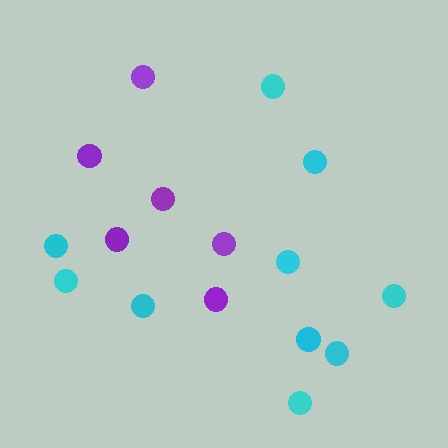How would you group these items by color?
There are 2 groups: one group of cyan circles (10) and one group of purple circles (6).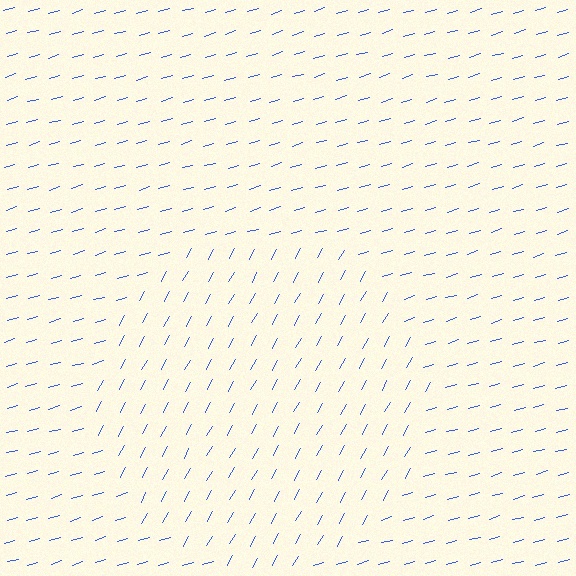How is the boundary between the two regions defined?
The boundary is defined purely by a change in line orientation (approximately 45 degrees difference). All lines are the same color and thickness.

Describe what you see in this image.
The image is filled with small blue line segments. A circle region in the image has lines oriented differently from the surrounding lines, creating a visible texture boundary.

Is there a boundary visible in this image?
Yes, there is a texture boundary formed by a change in line orientation.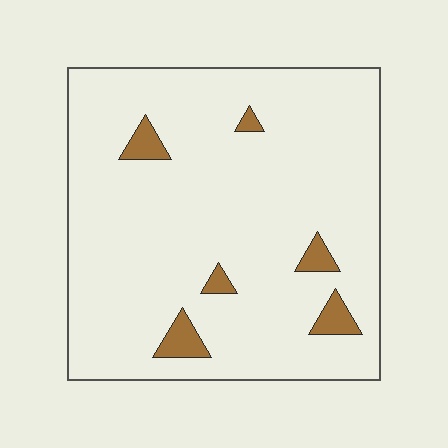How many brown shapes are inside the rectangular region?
6.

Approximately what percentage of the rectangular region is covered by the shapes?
Approximately 5%.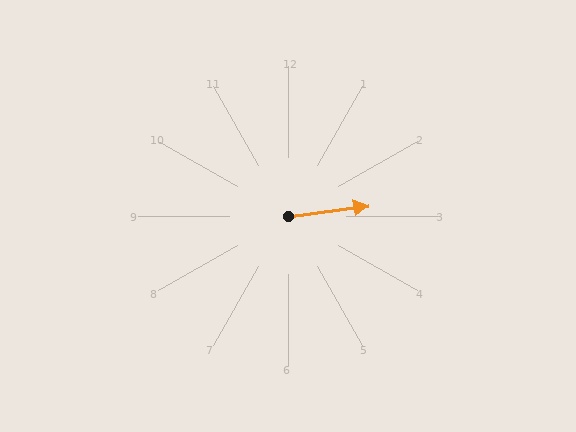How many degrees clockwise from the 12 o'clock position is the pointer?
Approximately 83 degrees.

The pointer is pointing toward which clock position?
Roughly 3 o'clock.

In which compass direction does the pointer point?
East.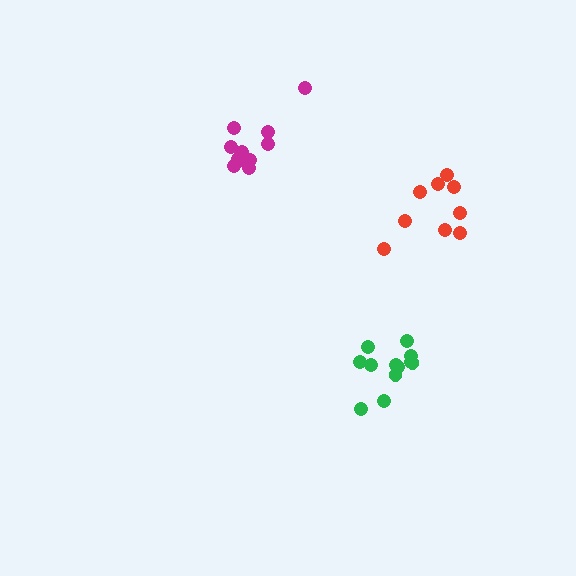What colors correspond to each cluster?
The clusters are colored: green, magenta, red.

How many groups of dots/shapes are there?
There are 3 groups.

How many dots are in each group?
Group 1: 12 dots, Group 2: 11 dots, Group 3: 9 dots (32 total).